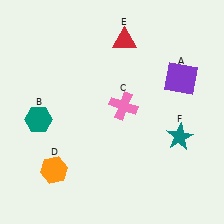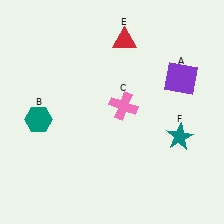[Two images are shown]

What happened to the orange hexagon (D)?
The orange hexagon (D) was removed in Image 2. It was in the bottom-left area of Image 1.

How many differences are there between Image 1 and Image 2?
There is 1 difference between the two images.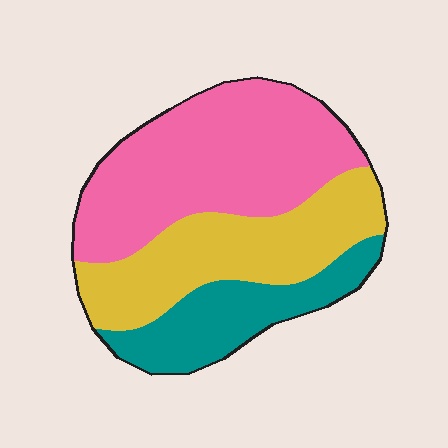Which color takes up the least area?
Teal, at roughly 20%.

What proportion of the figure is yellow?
Yellow covers about 35% of the figure.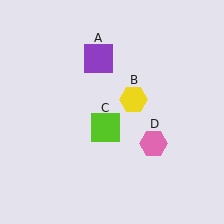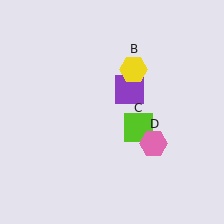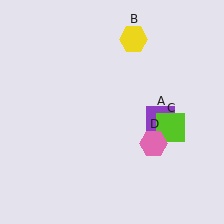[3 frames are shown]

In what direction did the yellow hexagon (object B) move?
The yellow hexagon (object B) moved up.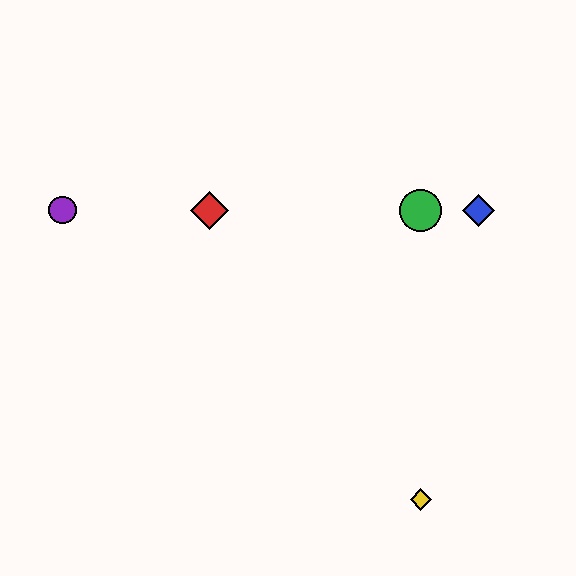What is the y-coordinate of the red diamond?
The red diamond is at y≈210.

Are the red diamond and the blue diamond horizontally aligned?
Yes, both are at y≈210.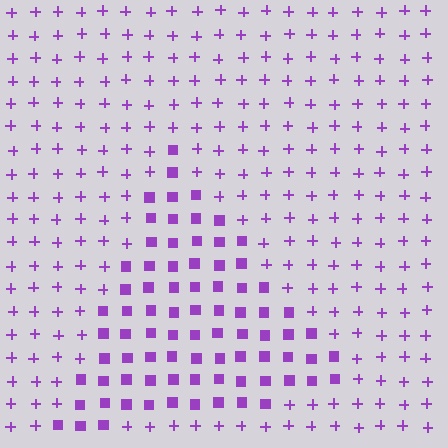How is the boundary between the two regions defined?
The boundary is defined by a change in element shape: squares inside vs. plus signs outside. All elements share the same color and spacing.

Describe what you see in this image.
The image is filled with small purple elements arranged in a uniform grid. A triangle-shaped region contains squares, while the surrounding area contains plus signs. The boundary is defined purely by the change in element shape.